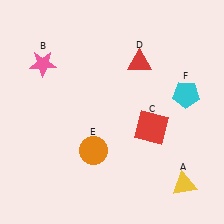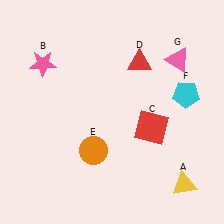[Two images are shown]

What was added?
A pink triangle (G) was added in Image 2.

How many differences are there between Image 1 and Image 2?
There is 1 difference between the two images.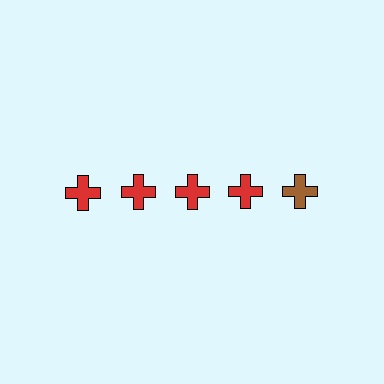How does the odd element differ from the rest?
It has a different color: brown instead of red.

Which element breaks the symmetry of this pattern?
The brown cross in the top row, rightmost column breaks the symmetry. All other shapes are red crosses.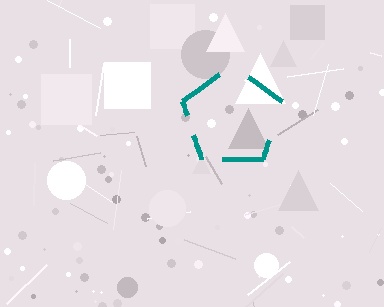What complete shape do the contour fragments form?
The contour fragments form a pentagon.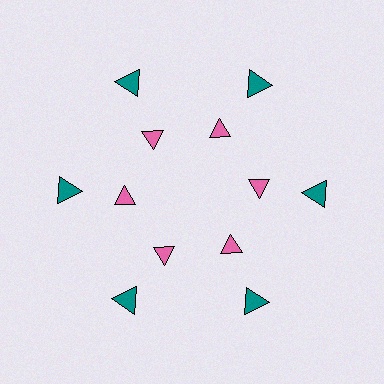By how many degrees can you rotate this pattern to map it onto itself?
The pattern maps onto itself every 60 degrees of rotation.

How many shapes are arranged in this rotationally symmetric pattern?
There are 12 shapes, arranged in 6 groups of 2.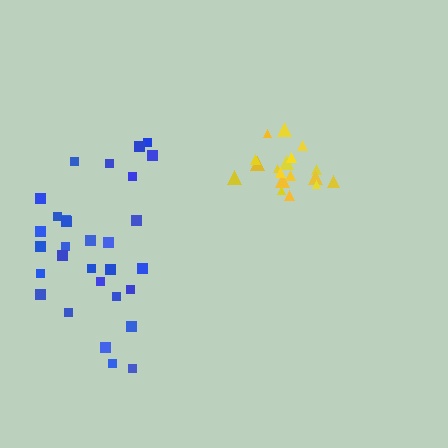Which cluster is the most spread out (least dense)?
Blue.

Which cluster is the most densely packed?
Yellow.